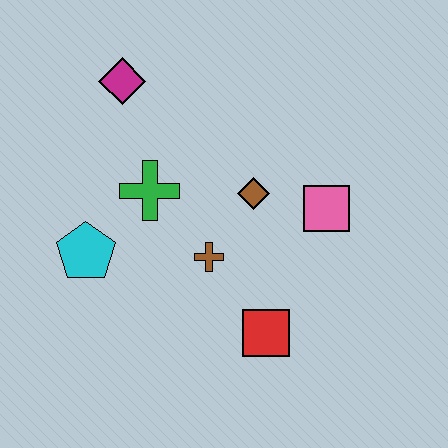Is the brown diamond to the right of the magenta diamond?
Yes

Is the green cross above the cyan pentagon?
Yes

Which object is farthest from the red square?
The magenta diamond is farthest from the red square.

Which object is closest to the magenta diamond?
The green cross is closest to the magenta diamond.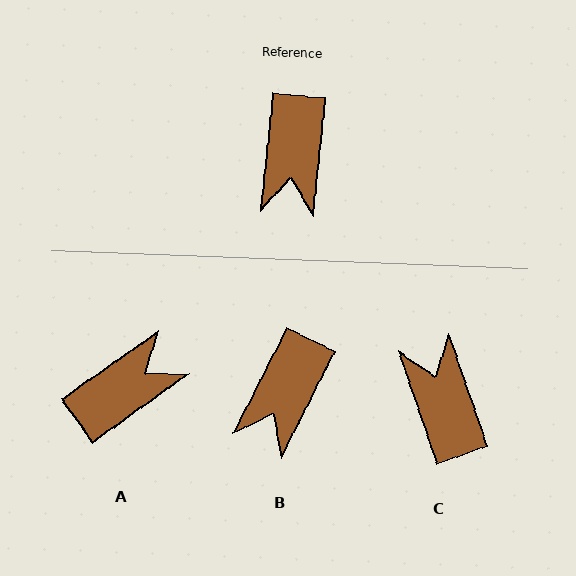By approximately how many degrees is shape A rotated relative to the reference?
Approximately 131 degrees counter-clockwise.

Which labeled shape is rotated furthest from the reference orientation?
C, about 155 degrees away.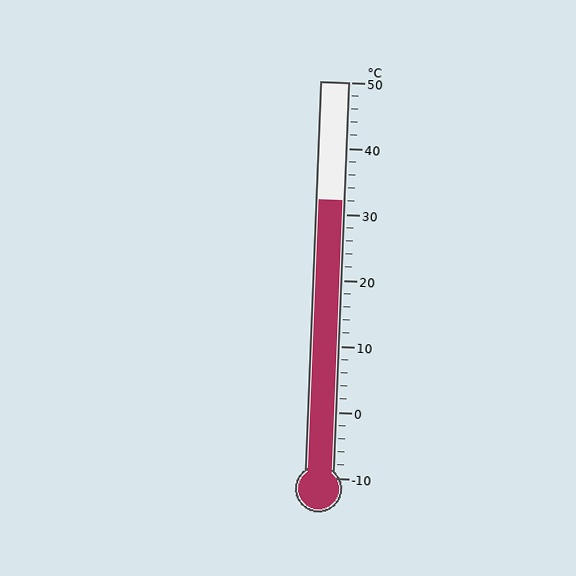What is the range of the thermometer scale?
The thermometer scale ranges from -10°C to 50°C.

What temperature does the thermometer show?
The thermometer shows approximately 32°C.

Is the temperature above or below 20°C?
The temperature is above 20°C.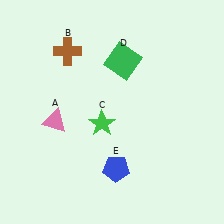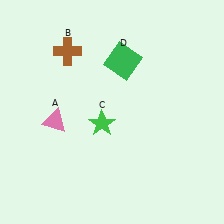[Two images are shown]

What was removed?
The blue pentagon (E) was removed in Image 2.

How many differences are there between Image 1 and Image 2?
There is 1 difference between the two images.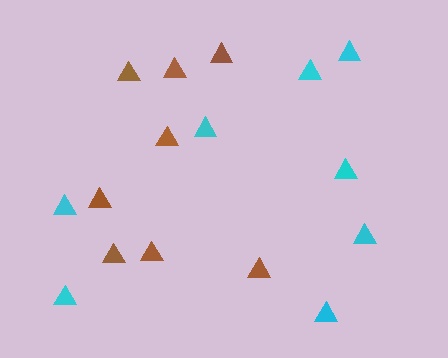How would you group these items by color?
There are 2 groups: one group of cyan triangles (8) and one group of brown triangles (8).